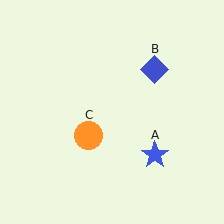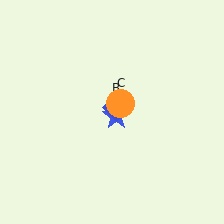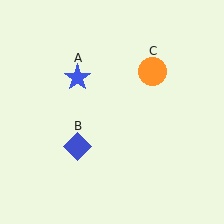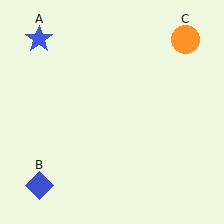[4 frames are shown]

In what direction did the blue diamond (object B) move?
The blue diamond (object B) moved down and to the left.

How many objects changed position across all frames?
3 objects changed position: blue star (object A), blue diamond (object B), orange circle (object C).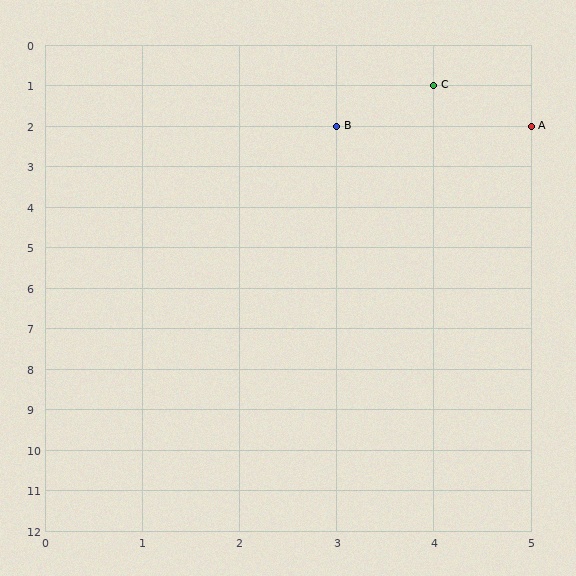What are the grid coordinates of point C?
Point C is at grid coordinates (4, 1).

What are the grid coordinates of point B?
Point B is at grid coordinates (3, 2).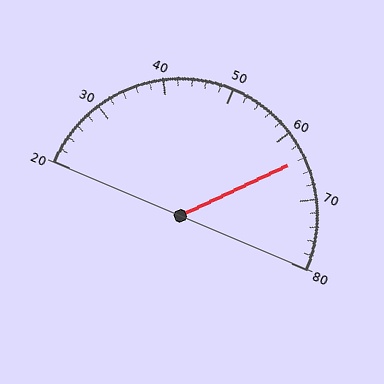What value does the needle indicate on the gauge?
The needle indicates approximately 64.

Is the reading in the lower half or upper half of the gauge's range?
The reading is in the upper half of the range (20 to 80).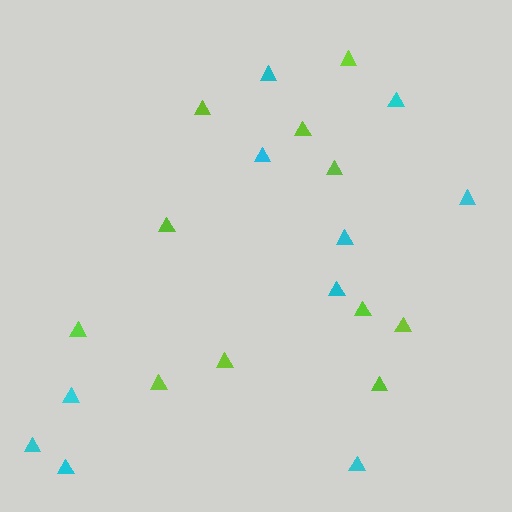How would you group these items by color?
There are 2 groups: one group of lime triangles (11) and one group of cyan triangles (10).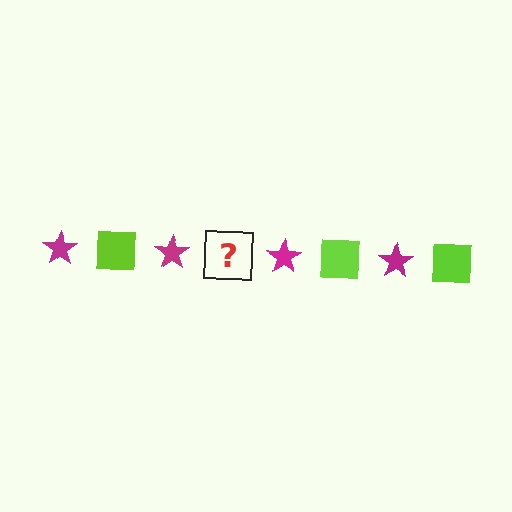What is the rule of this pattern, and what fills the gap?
The rule is that the pattern alternates between magenta star and lime square. The gap should be filled with a lime square.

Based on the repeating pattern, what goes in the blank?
The blank should be a lime square.